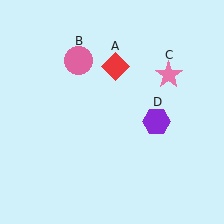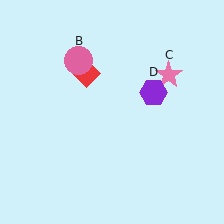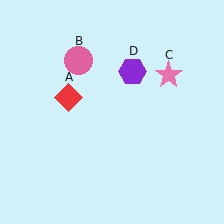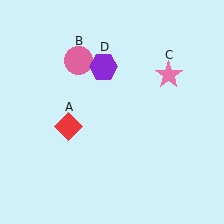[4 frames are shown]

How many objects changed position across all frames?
2 objects changed position: red diamond (object A), purple hexagon (object D).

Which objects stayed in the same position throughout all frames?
Pink circle (object B) and pink star (object C) remained stationary.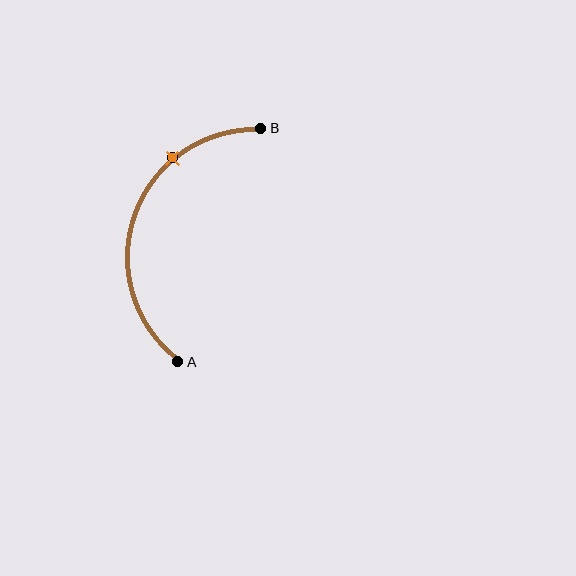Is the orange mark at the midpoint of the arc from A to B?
No. The orange mark lies on the arc but is closer to endpoint B. The arc midpoint would be at the point on the curve equidistant along the arc from both A and B.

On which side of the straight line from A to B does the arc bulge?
The arc bulges to the left of the straight line connecting A and B.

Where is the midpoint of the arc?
The arc midpoint is the point on the curve farthest from the straight line joining A and B. It sits to the left of that line.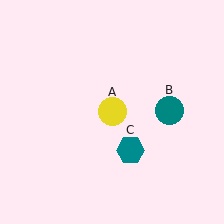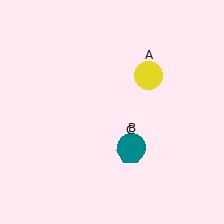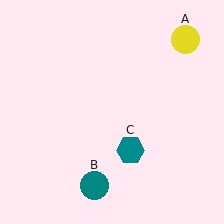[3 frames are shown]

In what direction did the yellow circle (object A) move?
The yellow circle (object A) moved up and to the right.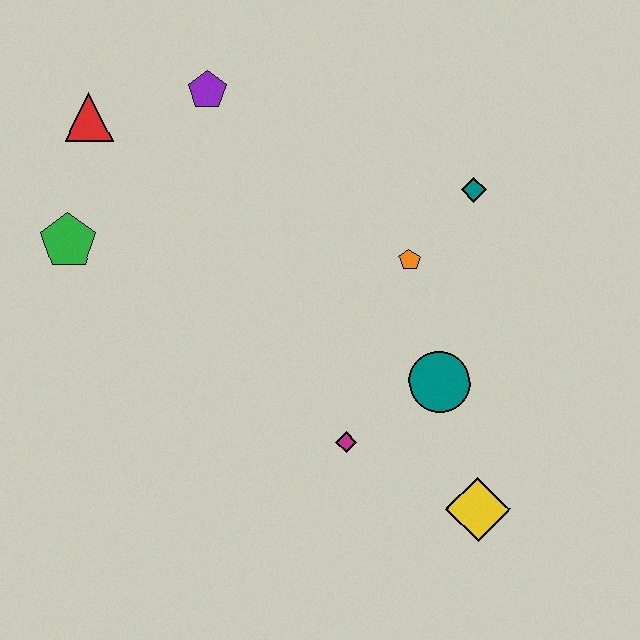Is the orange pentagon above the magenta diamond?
Yes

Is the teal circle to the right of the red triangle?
Yes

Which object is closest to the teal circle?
The magenta diamond is closest to the teal circle.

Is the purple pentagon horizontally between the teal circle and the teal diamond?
No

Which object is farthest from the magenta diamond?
The red triangle is farthest from the magenta diamond.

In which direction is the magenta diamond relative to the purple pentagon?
The magenta diamond is below the purple pentagon.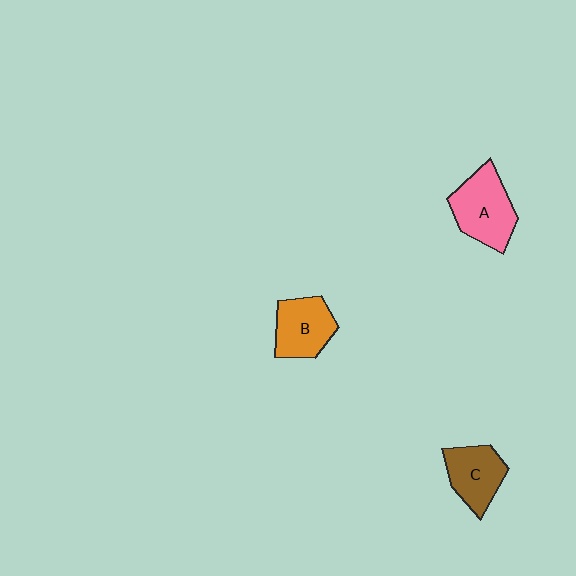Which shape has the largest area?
Shape A (pink).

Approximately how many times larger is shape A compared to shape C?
Approximately 1.3 times.